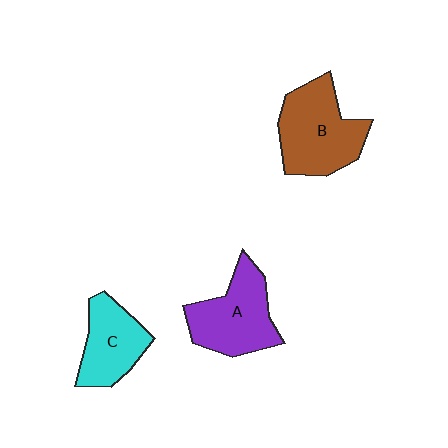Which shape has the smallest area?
Shape C (cyan).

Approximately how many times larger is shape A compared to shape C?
Approximately 1.2 times.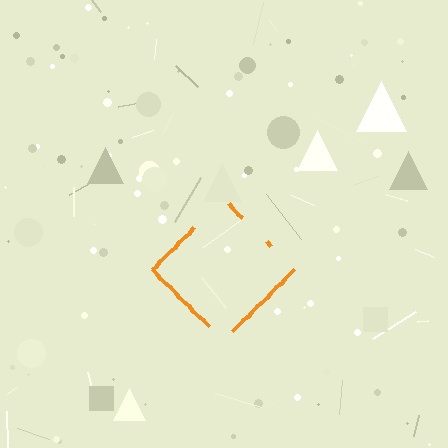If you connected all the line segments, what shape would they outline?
They would outline a diamond.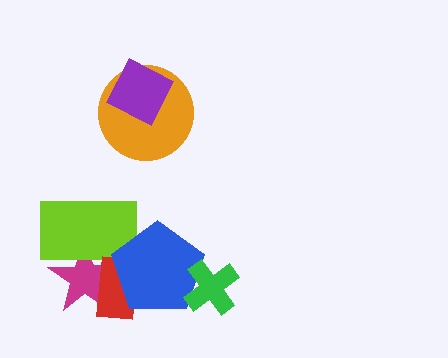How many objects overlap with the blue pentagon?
4 objects overlap with the blue pentagon.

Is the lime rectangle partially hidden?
Yes, it is partially covered by another shape.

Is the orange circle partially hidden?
Yes, it is partially covered by another shape.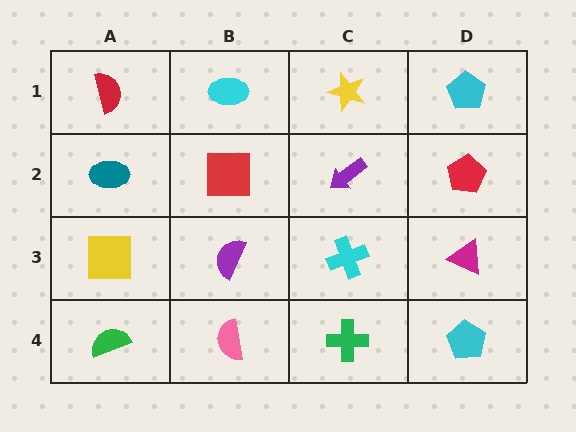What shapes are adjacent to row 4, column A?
A yellow square (row 3, column A), a pink semicircle (row 4, column B).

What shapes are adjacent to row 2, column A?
A red semicircle (row 1, column A), a yellow square (row 3, column A), a red square (row 2, column B).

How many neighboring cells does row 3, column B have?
4.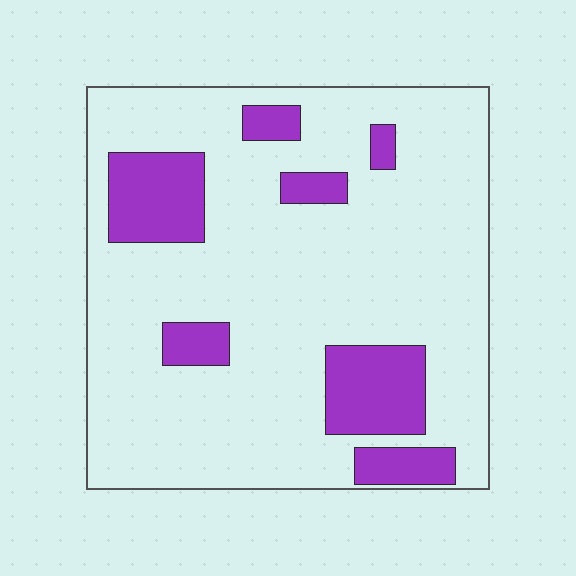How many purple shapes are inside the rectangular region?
7.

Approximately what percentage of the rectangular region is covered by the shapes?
Approximately 20%.